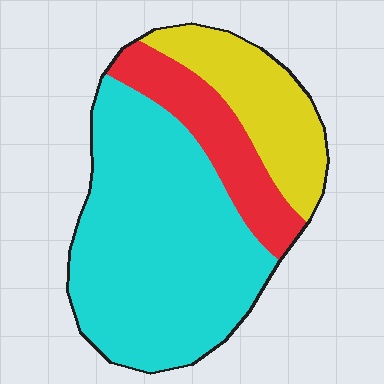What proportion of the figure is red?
Red covers about 20% of the figure.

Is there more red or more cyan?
Cyan.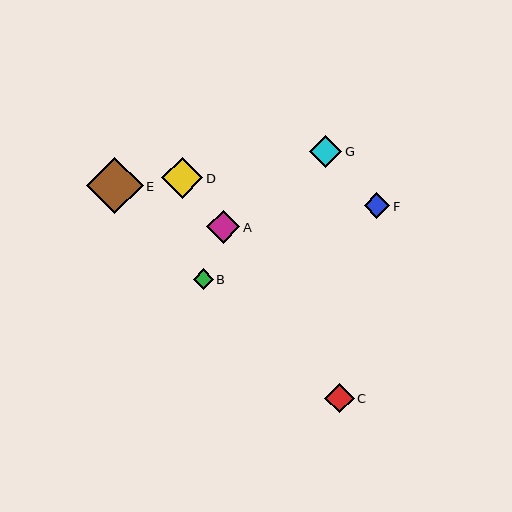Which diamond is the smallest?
Diamond B is the smallest with a size of approximately 20 pixels.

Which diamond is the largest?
Diamond E is the largest with a size of approximately 57 pixels.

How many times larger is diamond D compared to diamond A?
Diamond D is approximately 1.2 times the size of diamond A.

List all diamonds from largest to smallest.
From largest to smallest: E, D, A, G, C, F, B.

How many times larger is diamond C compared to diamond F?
Diamond C is approximately 1.1 times the size of diamond F.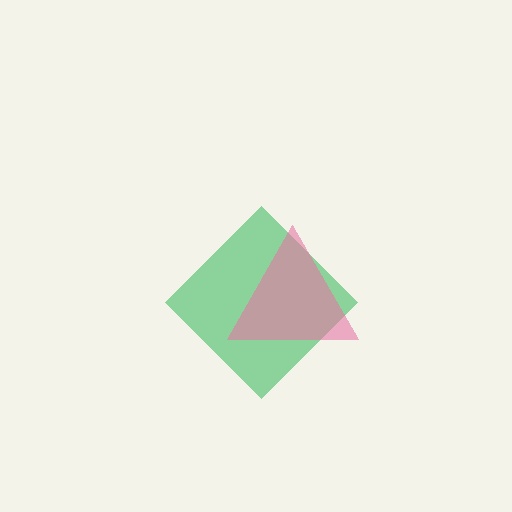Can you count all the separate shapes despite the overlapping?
Yes, there are 2 separate shapes.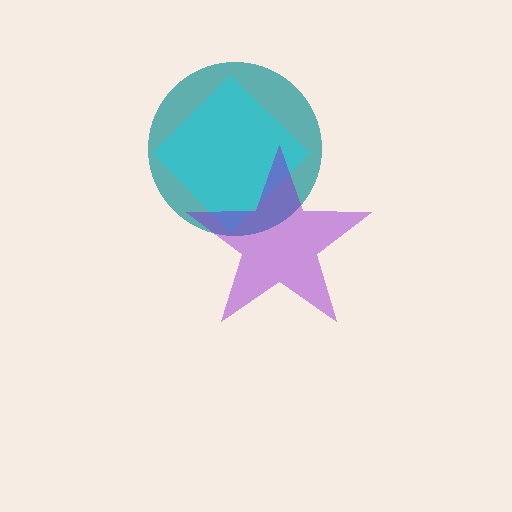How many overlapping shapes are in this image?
There are 3 overlapping shapes in the image.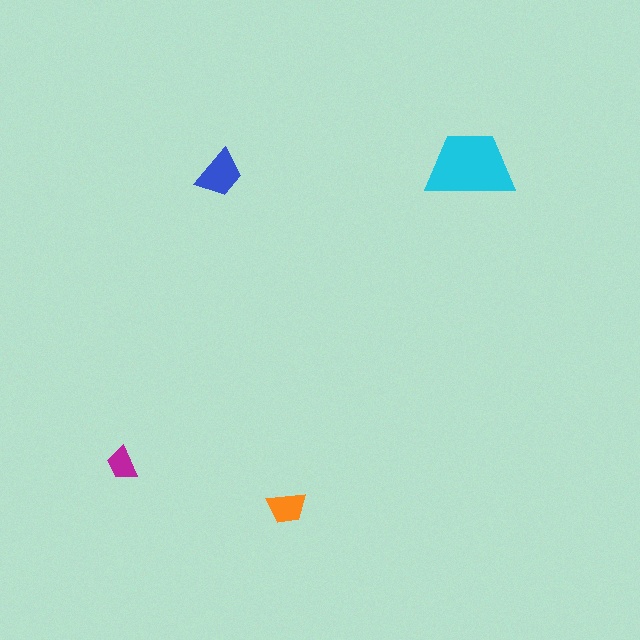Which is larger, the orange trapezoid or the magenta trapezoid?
The orange one.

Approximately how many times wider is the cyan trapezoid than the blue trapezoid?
About 2 times wider.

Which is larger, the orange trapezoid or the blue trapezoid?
The blue one.